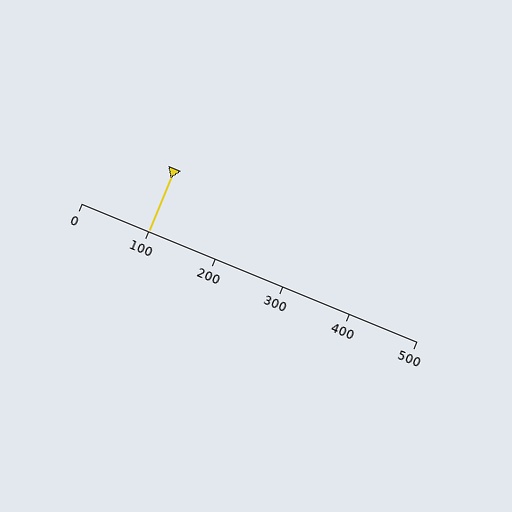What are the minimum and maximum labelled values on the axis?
The axis runs from 0 to 500.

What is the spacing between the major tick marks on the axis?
The major ticks are spaced 100 apart.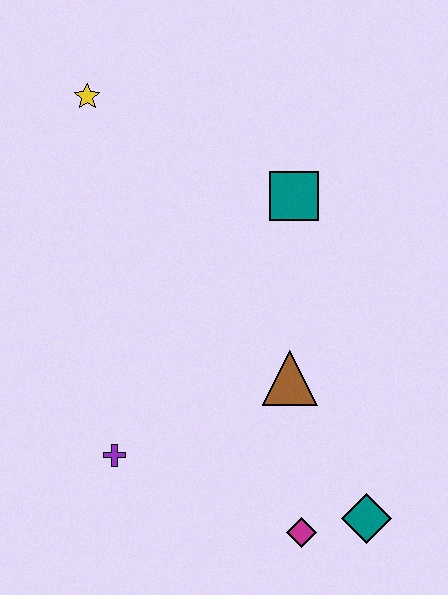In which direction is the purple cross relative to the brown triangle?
The purple cross is to the left of the brown triangle.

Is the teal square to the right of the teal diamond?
No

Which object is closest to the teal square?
The brown triangle is closest to the teal square.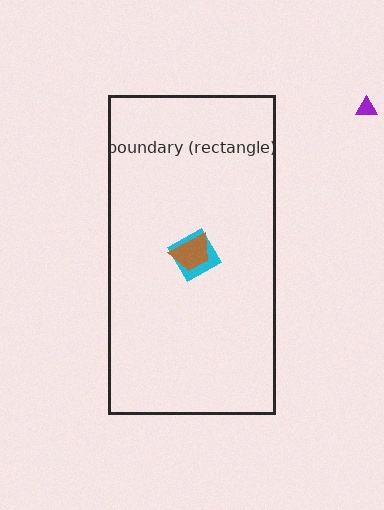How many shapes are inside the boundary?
2 inside, 1 outside.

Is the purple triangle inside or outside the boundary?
Outside.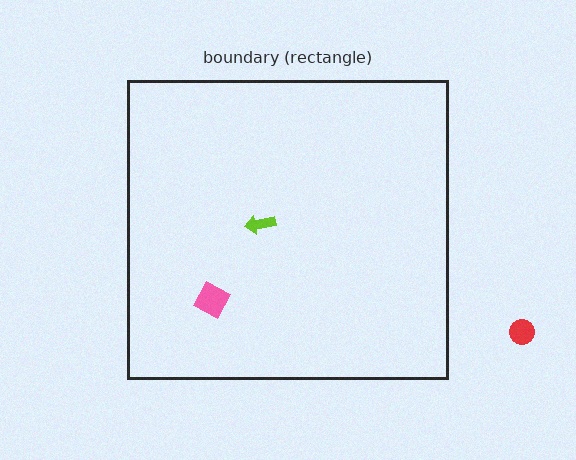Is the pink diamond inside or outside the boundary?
Inside.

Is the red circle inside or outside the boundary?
Outside.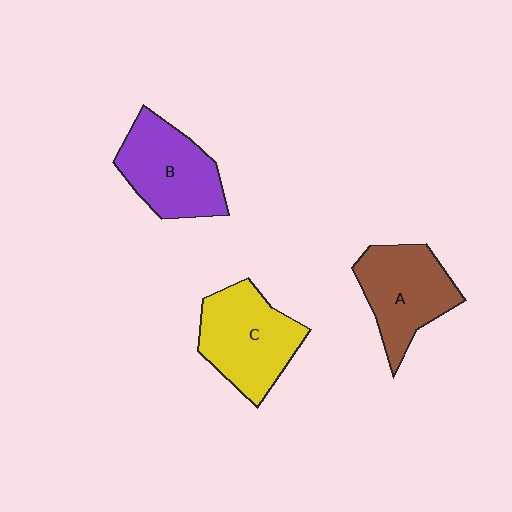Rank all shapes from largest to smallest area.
From largest to smallest: C (yellow), B (purple), A (brown).